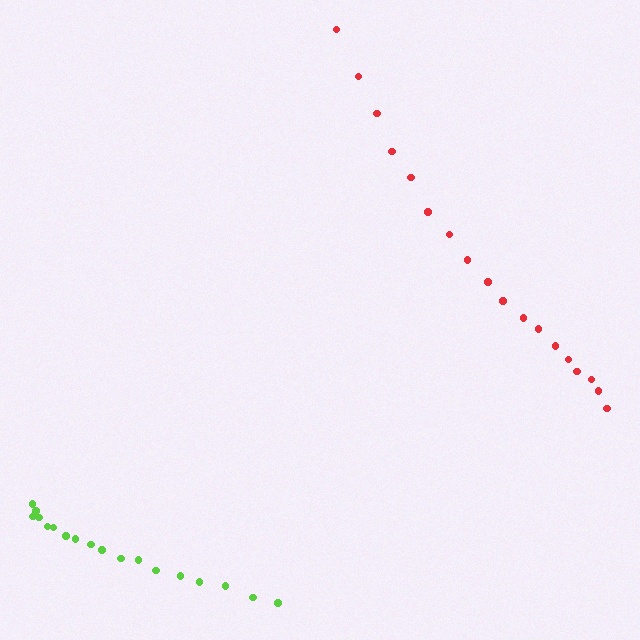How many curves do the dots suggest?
There are 2 distinct paths.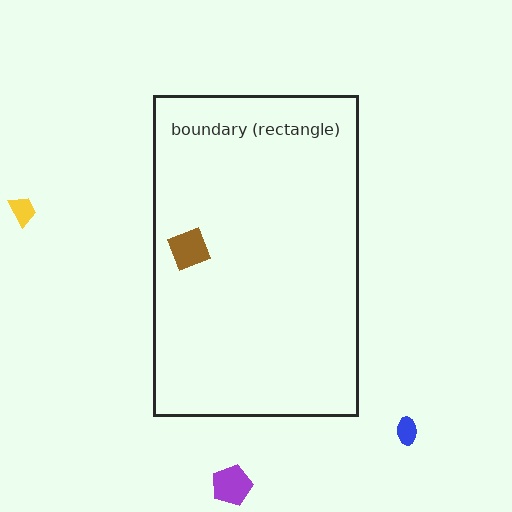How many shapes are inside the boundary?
1 inside, 3 outside.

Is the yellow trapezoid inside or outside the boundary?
Outside.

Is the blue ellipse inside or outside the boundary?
Outside.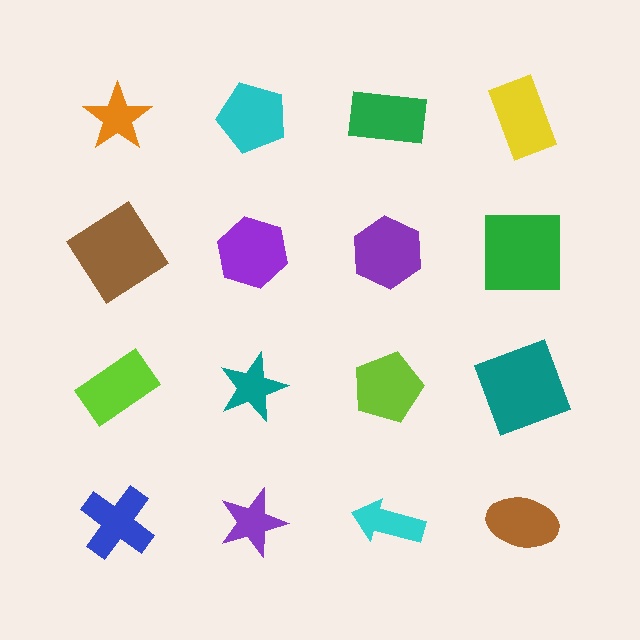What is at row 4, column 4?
A brown ellipse.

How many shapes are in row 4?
4 shapes.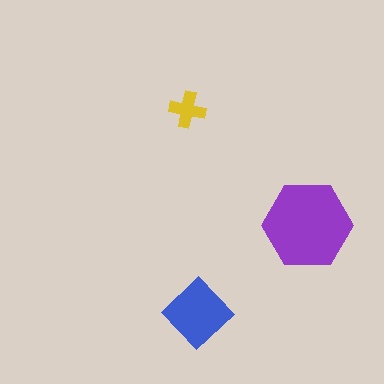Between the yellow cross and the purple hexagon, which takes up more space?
The purple hexagon.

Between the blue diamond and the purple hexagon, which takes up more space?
The purple hexagon.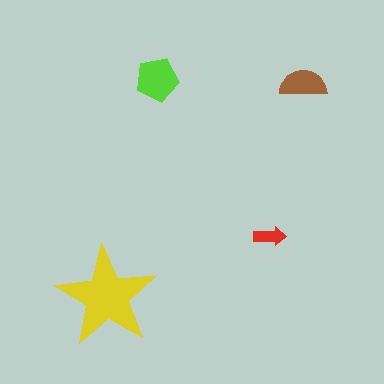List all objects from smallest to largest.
The red arrow, the brown semicircle, the lime pentagon, the yellow star.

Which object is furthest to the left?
The yellow star is leftmost.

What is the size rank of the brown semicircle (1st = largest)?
3rd.